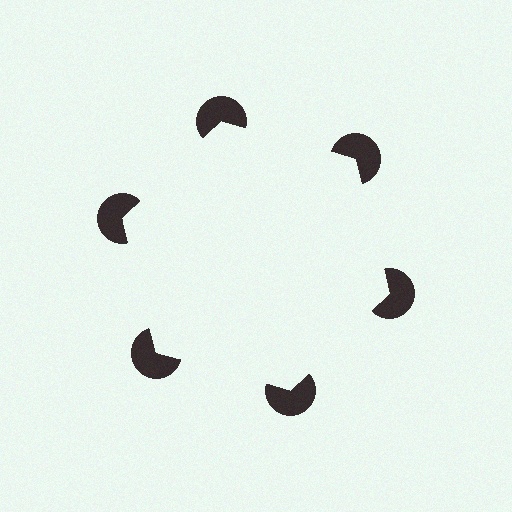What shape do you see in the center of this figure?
An illusory hexagon — its edges are inferred from the aligned wedge cuts in the pac-man discs, not physically drawn.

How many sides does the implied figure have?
6 sides.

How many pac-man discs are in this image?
There are 6 — one at each vertex of the illusory hexagon.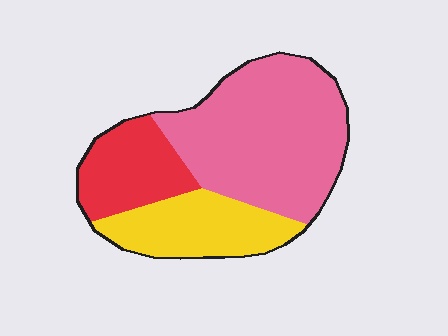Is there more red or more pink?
Pink.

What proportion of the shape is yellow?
Yellow covers 25% of the shape.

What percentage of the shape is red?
Red covers around 20% of the shape.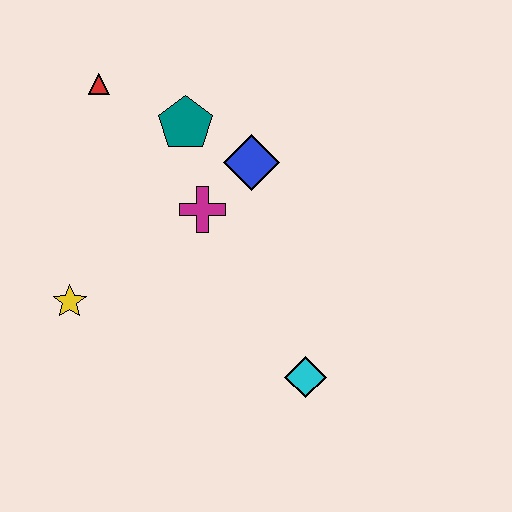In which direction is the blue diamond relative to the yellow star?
The blue diamond is to the right of the yellow star.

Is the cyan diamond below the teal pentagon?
Yes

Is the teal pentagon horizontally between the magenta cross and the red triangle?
Yes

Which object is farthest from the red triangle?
The cyan diamond is farthest from the red triangle.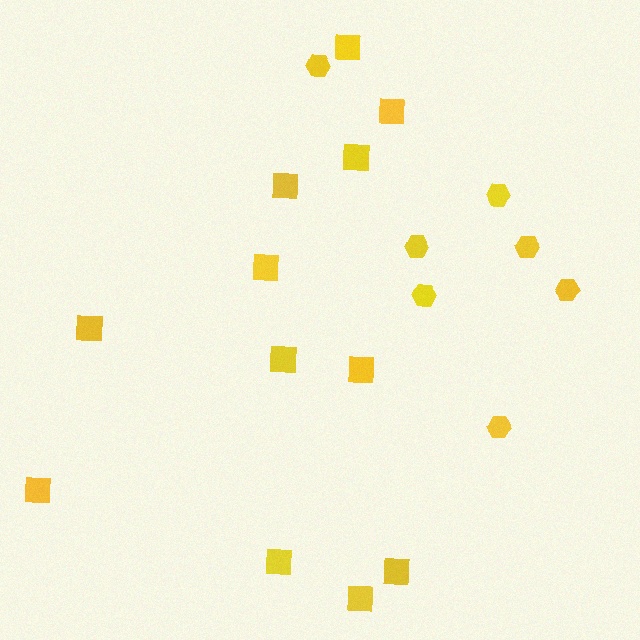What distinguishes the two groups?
There are 2 groups: one group of squares (12) and one group of hexagons (7).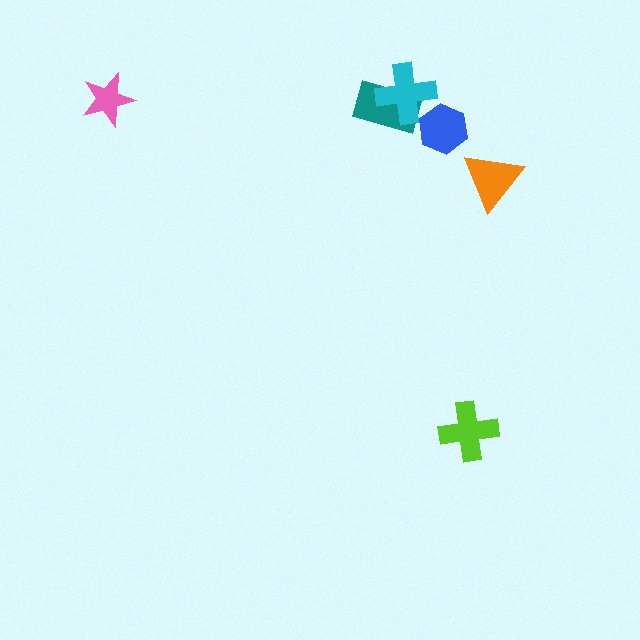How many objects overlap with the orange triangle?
0 objects overlap with the orange triangle.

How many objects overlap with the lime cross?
0 objects overlap with the lime cross.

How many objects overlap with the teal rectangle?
1 object overlaps with the teal rectangle.